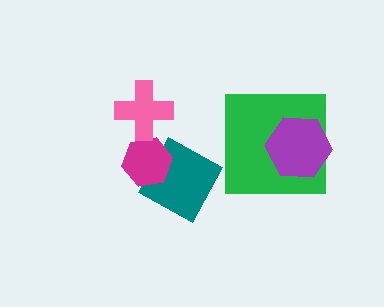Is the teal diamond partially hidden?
Yes, it is partially covered by another shape.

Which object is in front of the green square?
The purple hexagon is in front of the green square.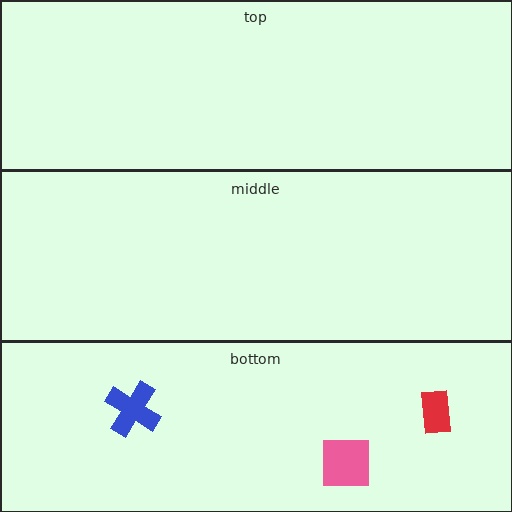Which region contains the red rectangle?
The bottom region.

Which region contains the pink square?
The bottom region.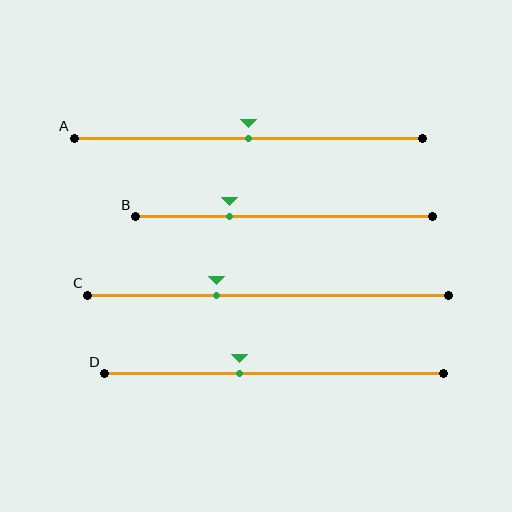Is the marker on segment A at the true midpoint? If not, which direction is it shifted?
Yes, the marker on segment A is at the true midpoint.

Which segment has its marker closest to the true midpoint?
Segment A has its marker closest to the true midpoint.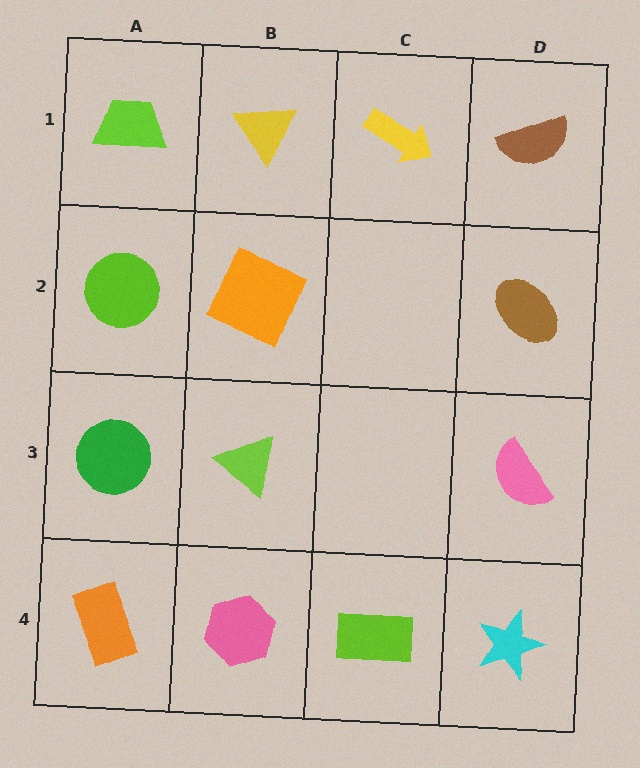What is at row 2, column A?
A lime circle.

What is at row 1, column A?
A lime trapezoid.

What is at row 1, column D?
A brown semicircle.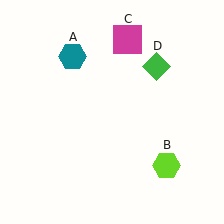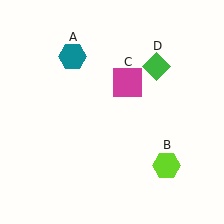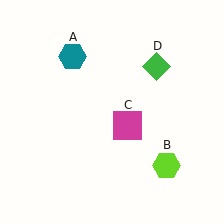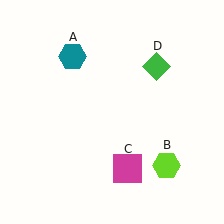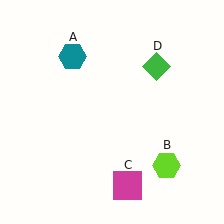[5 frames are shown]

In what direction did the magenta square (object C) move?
The magenta square (object C) moved down.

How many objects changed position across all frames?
1 object changed position: magenta square (object C).